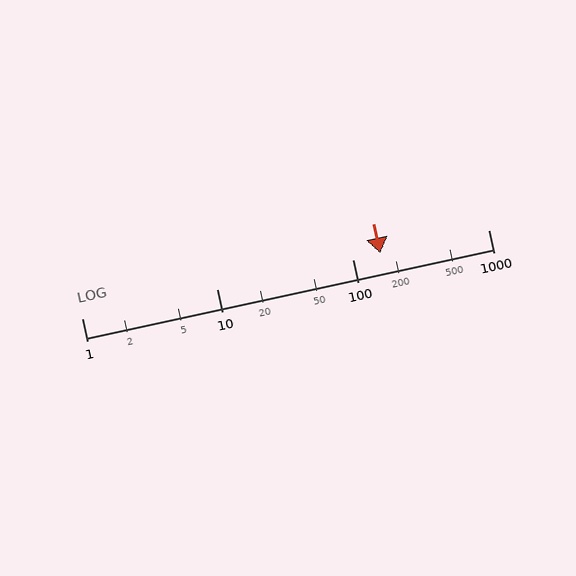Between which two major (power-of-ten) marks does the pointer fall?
The pointer is between 100 and 1000.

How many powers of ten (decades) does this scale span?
The scale spans 3 decades, from 1 to 1000.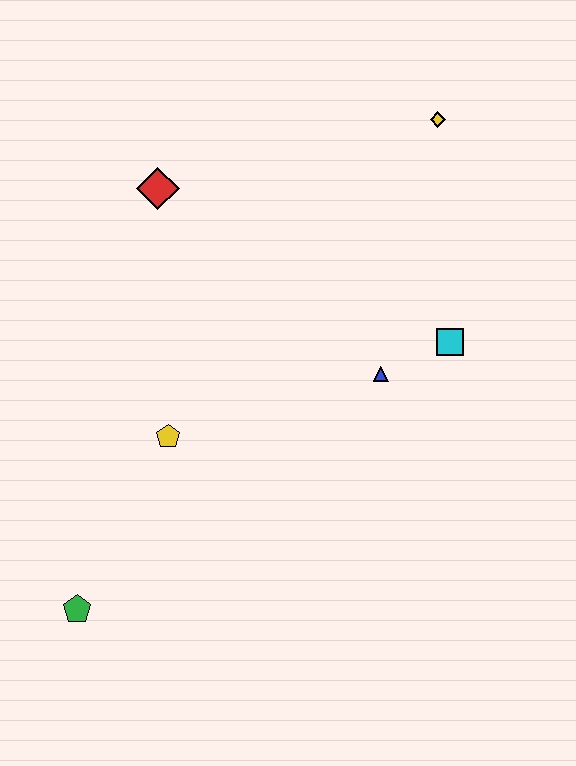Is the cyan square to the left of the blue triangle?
No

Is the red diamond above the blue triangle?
Yes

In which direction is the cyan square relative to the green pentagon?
The cyan square is to the right of the green pentagon.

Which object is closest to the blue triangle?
The cyan square is closest to the blue triangle.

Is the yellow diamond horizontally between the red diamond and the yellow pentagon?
No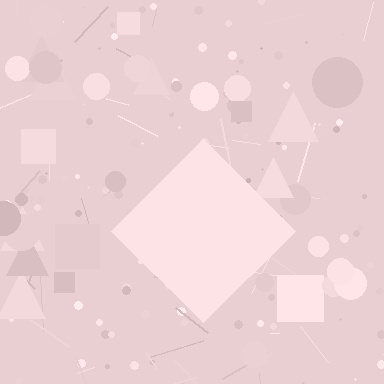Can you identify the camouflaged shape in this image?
The camouflaged shape is a diamond.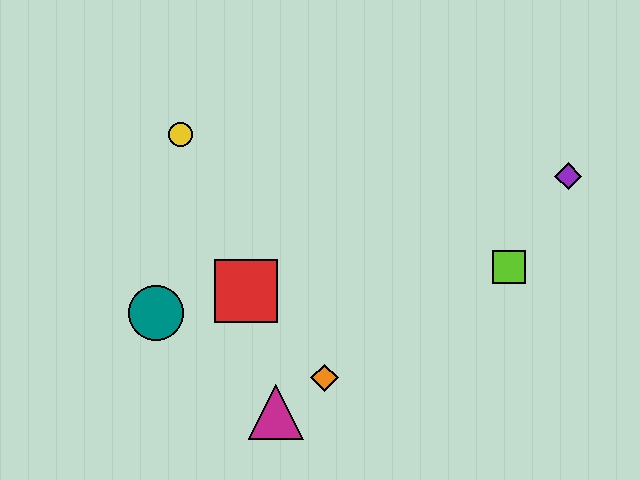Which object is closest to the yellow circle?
The red square is closest to the yellow circle.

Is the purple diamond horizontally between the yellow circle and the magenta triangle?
No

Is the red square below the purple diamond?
Yes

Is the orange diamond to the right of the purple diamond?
No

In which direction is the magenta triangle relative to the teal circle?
The magenta triangle is to the right of the teal circle.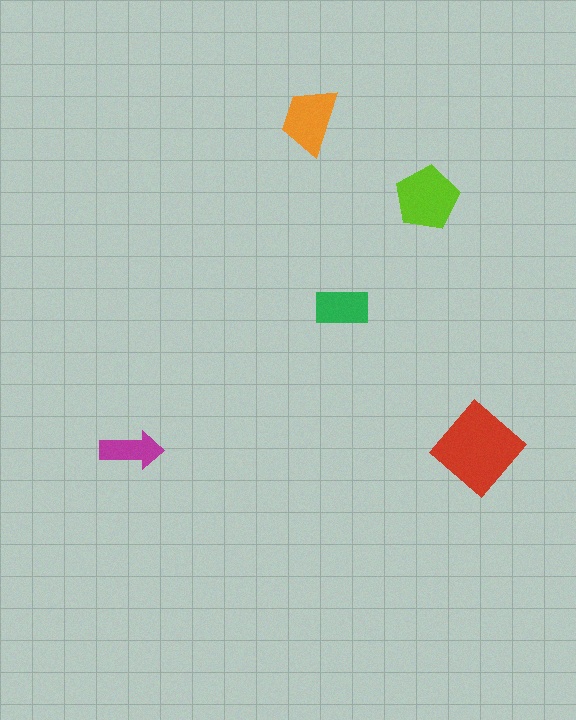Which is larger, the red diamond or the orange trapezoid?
The red diamond.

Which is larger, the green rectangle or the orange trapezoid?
The orange trapezoid.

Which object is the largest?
The red diamond.